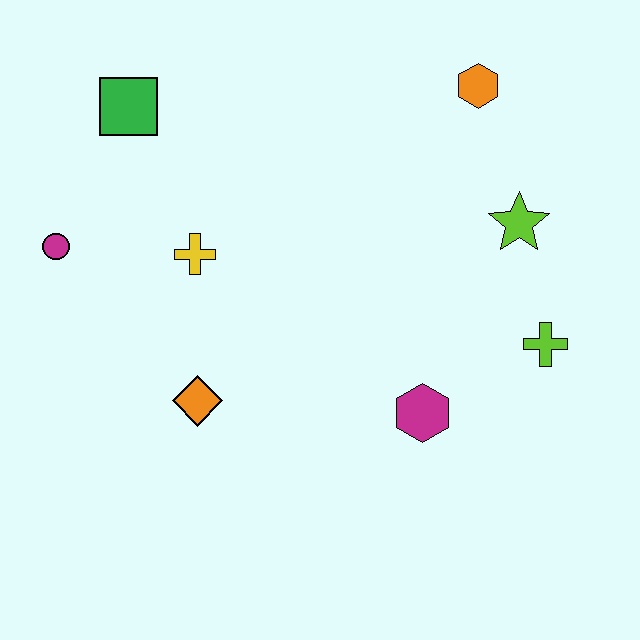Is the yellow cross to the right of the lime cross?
No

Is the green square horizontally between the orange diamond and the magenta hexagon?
No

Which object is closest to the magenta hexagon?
The lime cross is closest to the magenta hexagon.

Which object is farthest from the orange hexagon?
The magenta circle is farthest from the orange hexagon.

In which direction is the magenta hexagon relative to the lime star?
The magenta hexagon is below the lime star.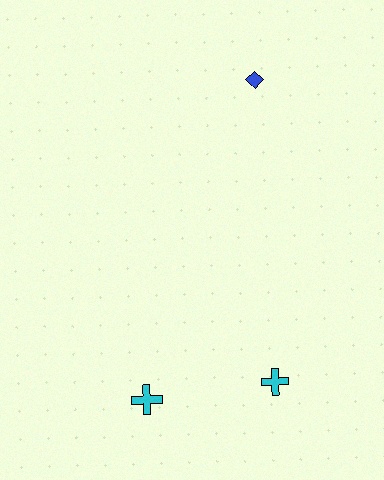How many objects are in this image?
There are 3 objects.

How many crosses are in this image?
There are 2 crosses.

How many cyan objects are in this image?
There are 2 cyan objects.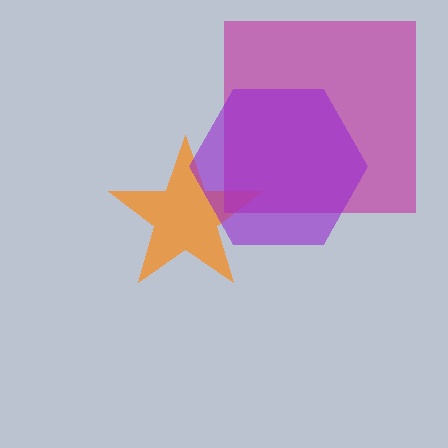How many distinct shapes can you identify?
There are 3 distinct shapes: an orange star, a magenta square, a purple hexagon.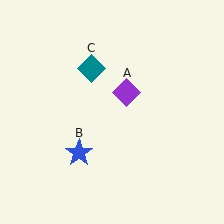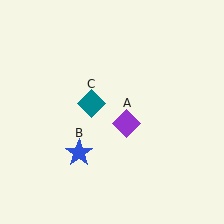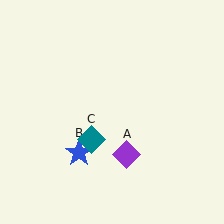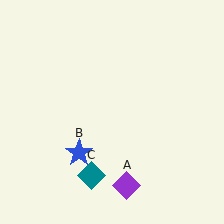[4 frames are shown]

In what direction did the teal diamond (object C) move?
The teal diamond (object C) moved down.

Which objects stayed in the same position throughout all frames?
Blue star (object B) remained stationary.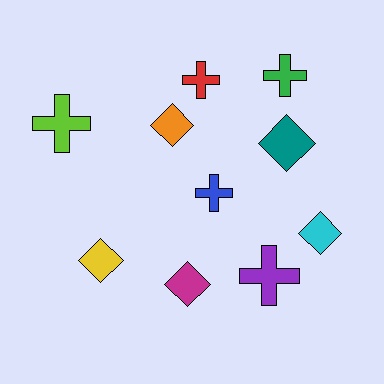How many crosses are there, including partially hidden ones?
There are 5 crosses.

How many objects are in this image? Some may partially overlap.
There are 10 objects.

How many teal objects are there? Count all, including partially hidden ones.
There is 1 teal object.